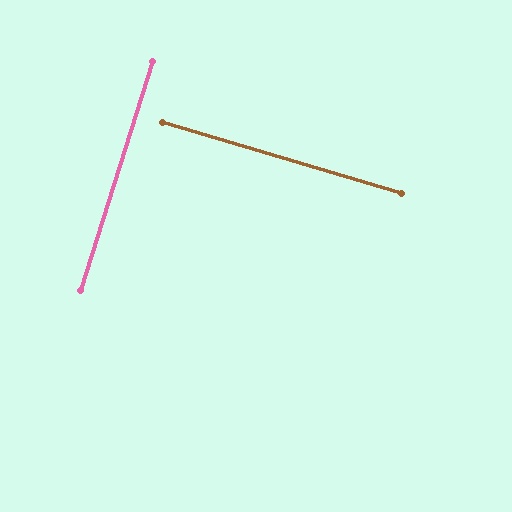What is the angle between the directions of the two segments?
Approximately 89 degrees.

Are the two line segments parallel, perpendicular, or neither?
Perpendicular — they meet at approximately 89°.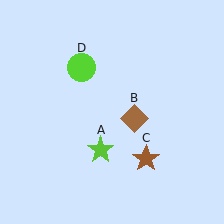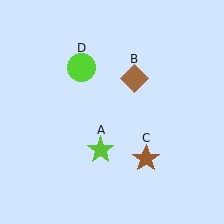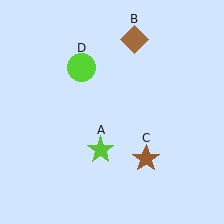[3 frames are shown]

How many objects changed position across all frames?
1 object changed position: brown diamond (object B).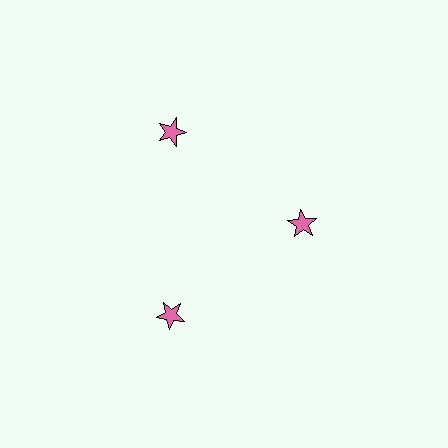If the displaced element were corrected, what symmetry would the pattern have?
It would have 3-fold rotational symmetry — the pattern would map onto itself every 120 degrees.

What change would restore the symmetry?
The symmetry would be restored by moving it outward, back onto the ring so that all 3 stars sit at equal angles and equal distance from the center.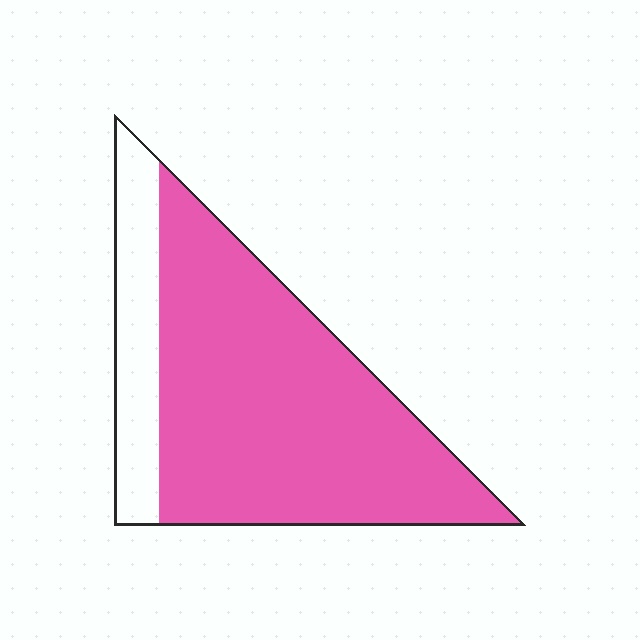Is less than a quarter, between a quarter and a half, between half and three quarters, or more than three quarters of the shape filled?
More than three quarters.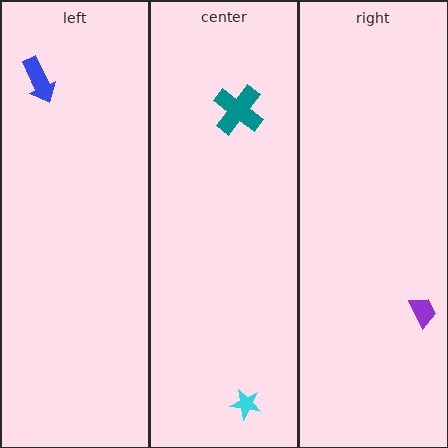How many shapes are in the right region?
1.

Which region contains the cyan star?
The center region.